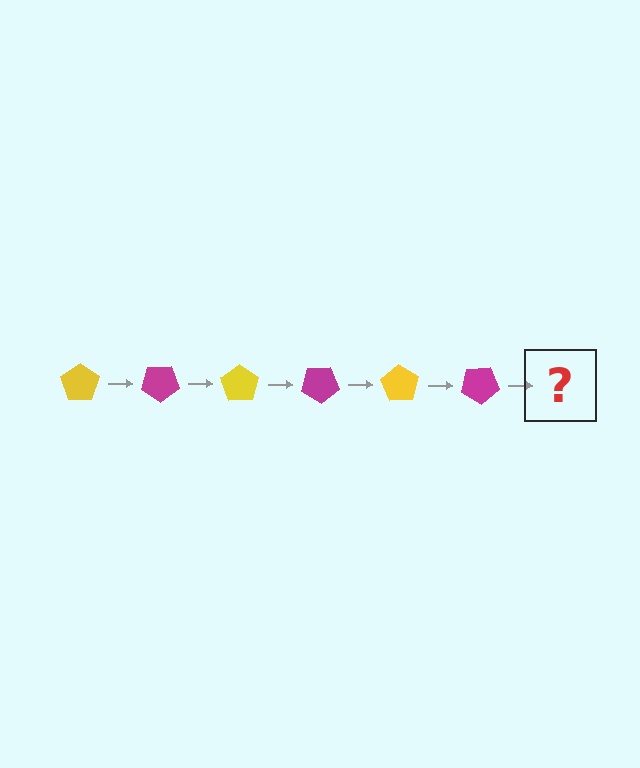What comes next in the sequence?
The next element should be a yellow pentagon, rotated 210 degrees from the start.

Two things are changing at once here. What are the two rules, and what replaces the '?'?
The two rules are that it rotates 35 degrees each step and the color cycles through yellow and magenta. The '?' should be a yellow pentagon, rotated 210 degrees from the start.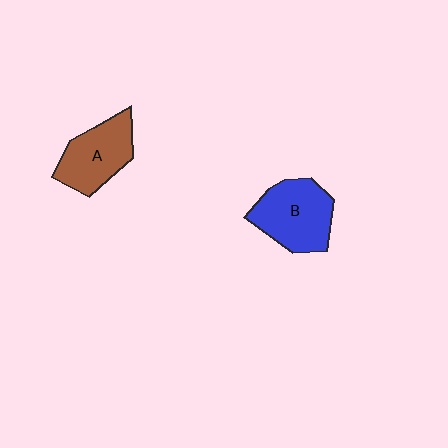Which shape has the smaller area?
Shape A (brown).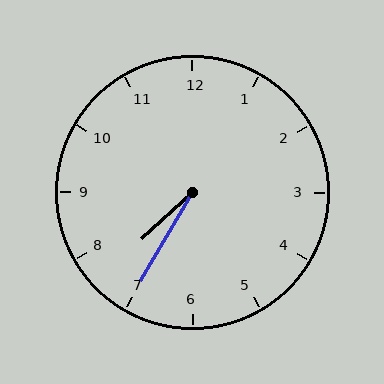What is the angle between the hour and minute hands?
Approximately 18 degrees.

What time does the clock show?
7:35.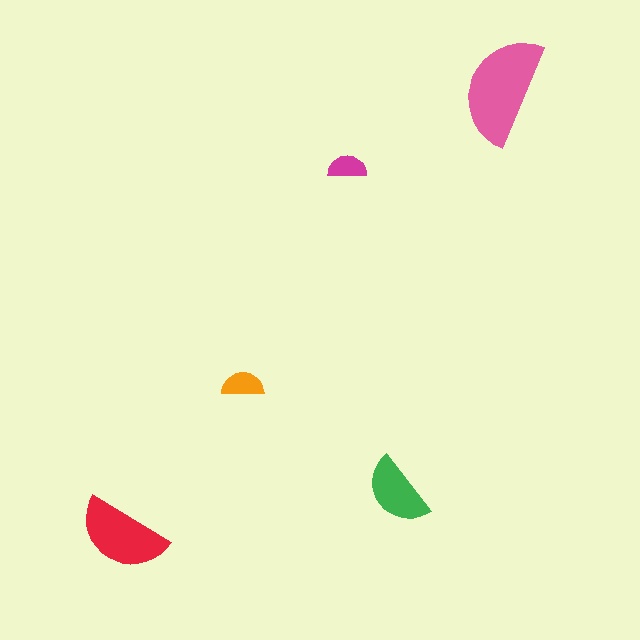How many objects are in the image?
There are 5 objects in the image.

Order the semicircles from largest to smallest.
the pink one, the red one, the green one, the orange one, the magenta one.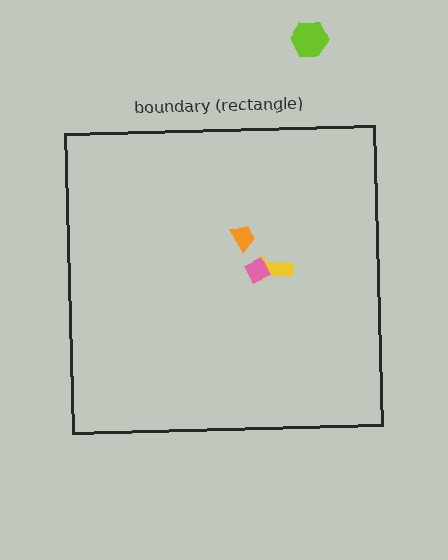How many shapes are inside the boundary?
3 inside, 1 outside.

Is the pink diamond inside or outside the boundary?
Inside.